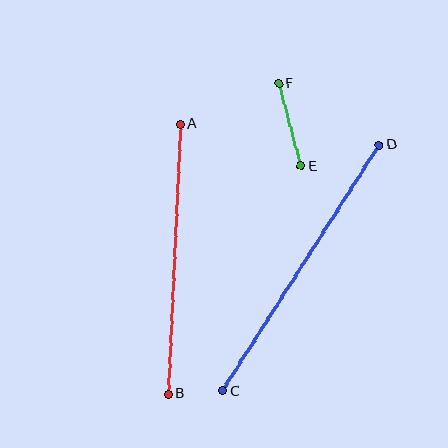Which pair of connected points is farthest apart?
Points C and D are farthest apart.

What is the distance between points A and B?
The distance is approximately 270 pixels.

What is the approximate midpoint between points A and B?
The midpoint is at approximately (174, 259) pixels.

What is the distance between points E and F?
The distance is approximately 86 pixels.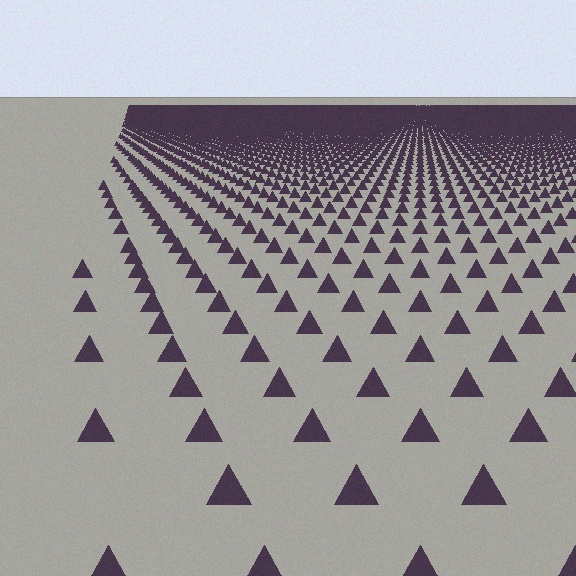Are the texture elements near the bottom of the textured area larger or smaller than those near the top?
Larger. Near the bottom, elements are closer to the viewer and appear at a bigger on-screen size.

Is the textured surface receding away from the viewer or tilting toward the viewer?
The surface is receding away from the viewer. Texture elements get smaller and denser toward the top.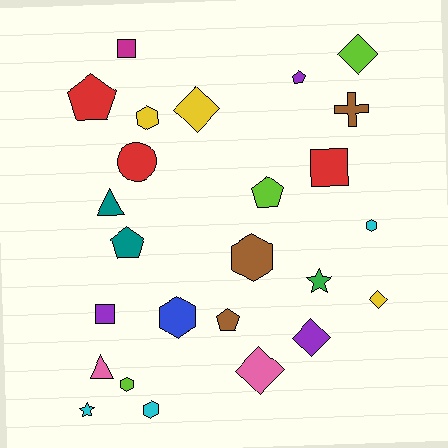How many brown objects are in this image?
There are 3 brown objects.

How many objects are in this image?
There are 25 objects.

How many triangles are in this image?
There are 2 triangles.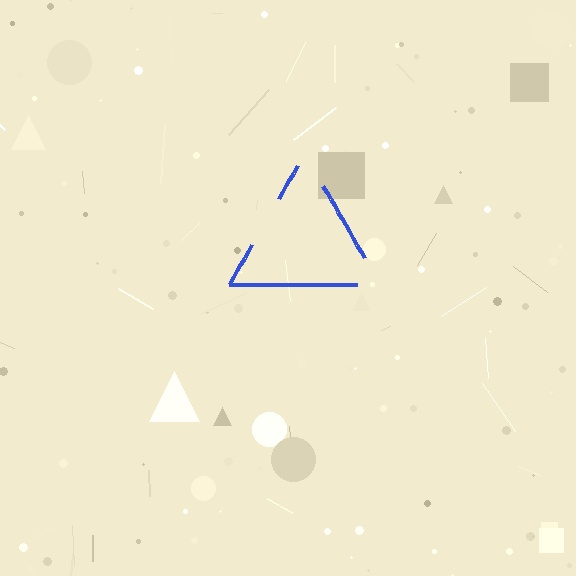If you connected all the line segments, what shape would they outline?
They would outline a triangle.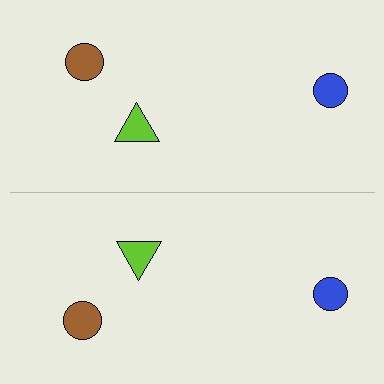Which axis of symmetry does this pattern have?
The pattern has a horizontal axis of symmetry running through the center of the image.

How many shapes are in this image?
There are 6 shapes in this image.